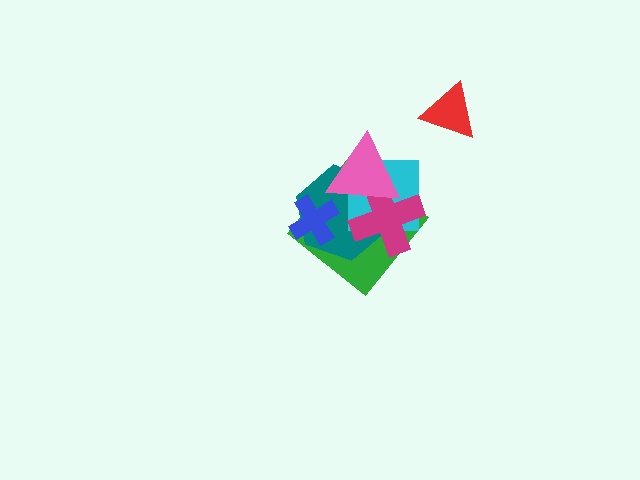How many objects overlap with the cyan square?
4 objects overlap with the cyan square.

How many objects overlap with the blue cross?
2 objects overlap with the blue cross.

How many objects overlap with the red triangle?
0 objects overlap with the red triangle.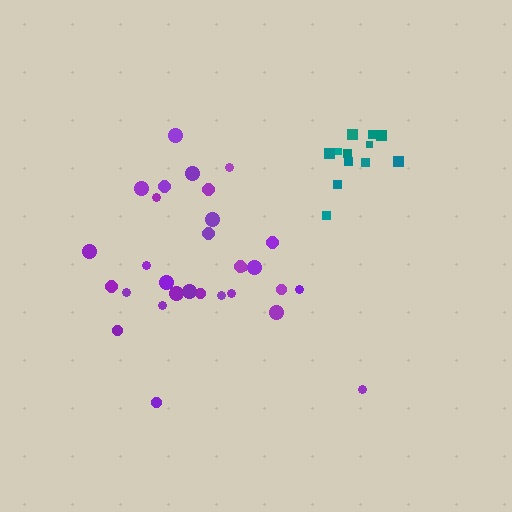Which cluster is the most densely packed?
Teal.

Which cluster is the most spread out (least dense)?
Purple.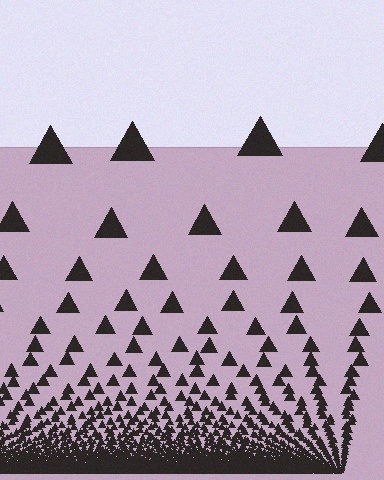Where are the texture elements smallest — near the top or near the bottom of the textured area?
Near the bottom.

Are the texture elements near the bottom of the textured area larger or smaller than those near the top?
Smaller. The gradient is inverted — elements near the bottom are smaller and denser.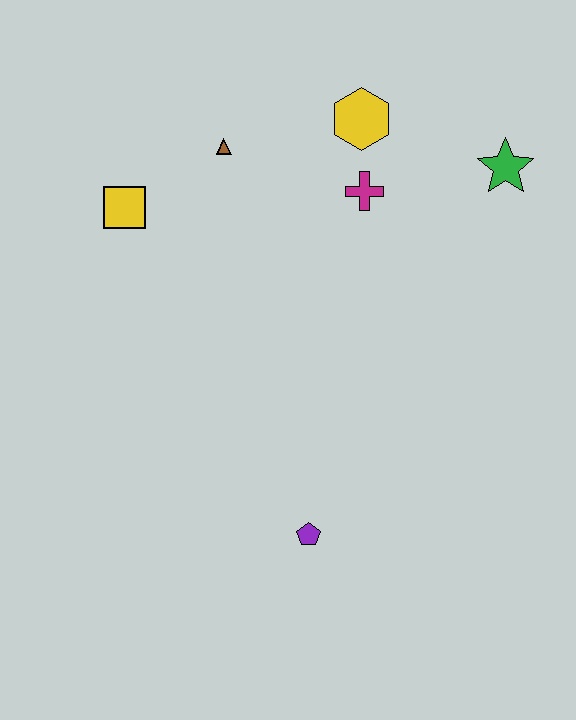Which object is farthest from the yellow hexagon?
The purple pentagon is farthest from the yellow hexagon.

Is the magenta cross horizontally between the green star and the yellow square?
Yes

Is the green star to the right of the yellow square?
Yes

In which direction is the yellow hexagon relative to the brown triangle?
The yellow hexagon is to the right of the brown triangle.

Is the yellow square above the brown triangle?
No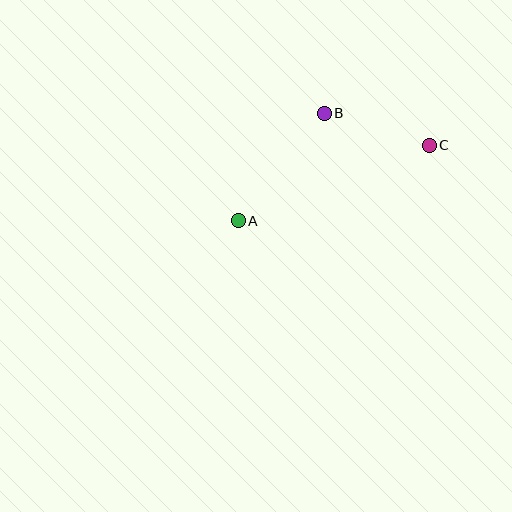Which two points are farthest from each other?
Points A and C are farthest from each other.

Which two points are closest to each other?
Points B and C are closest to each other.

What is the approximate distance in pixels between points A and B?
The distance between A and B is approximately 138 pixels.